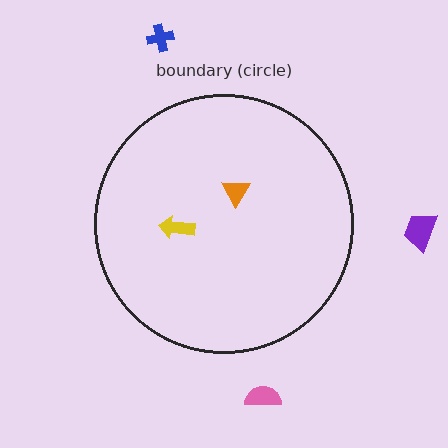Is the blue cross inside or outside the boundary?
Outside.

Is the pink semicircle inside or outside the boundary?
Outside.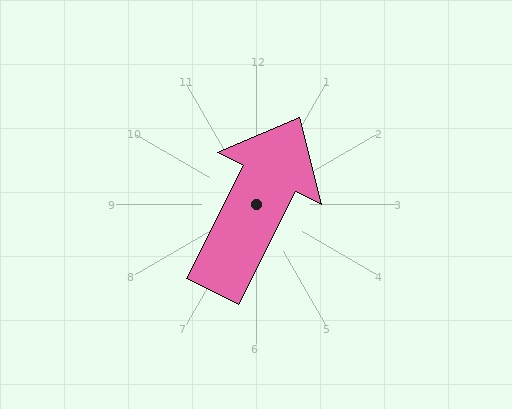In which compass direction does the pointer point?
Northeast.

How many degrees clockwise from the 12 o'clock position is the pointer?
Approximately 27 degrees.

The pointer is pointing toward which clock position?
Roughly 1 o'clock.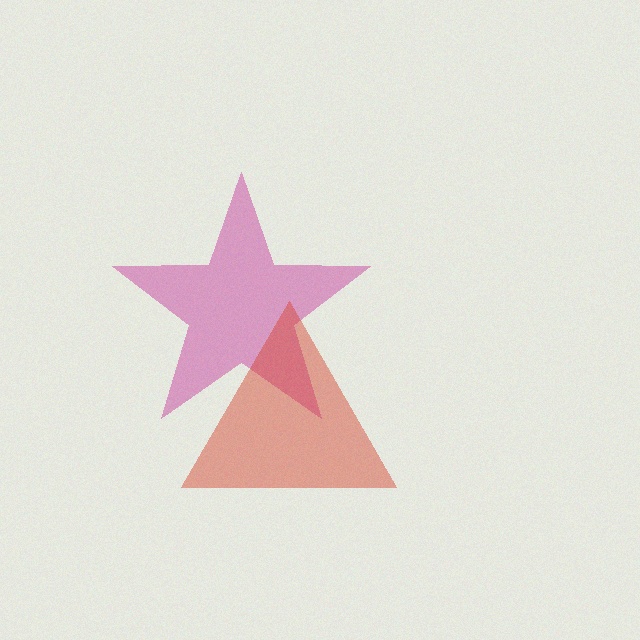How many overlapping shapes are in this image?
There are 2 overlapping shapes in the image.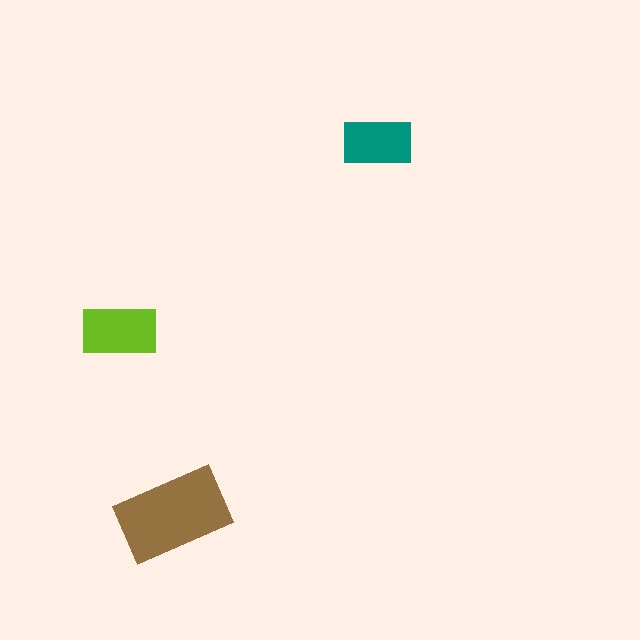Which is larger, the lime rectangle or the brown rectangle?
The brown one.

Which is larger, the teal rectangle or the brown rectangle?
The brown one.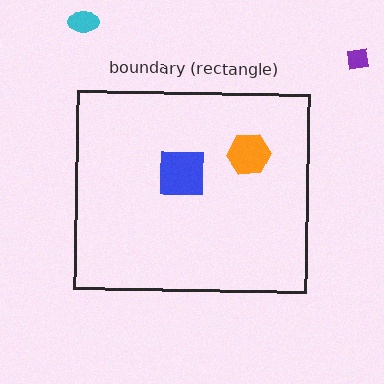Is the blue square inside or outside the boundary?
Inside.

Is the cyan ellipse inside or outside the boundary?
Outside.